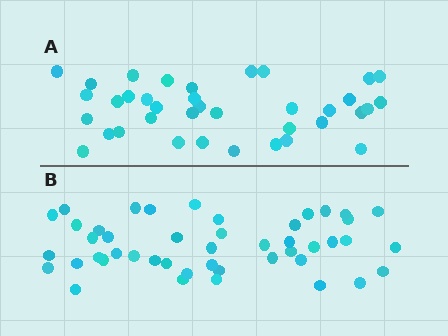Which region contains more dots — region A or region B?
Region B (the bottom region) has more dots.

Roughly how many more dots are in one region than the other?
Region B has roughly 8 or so more dots than region A.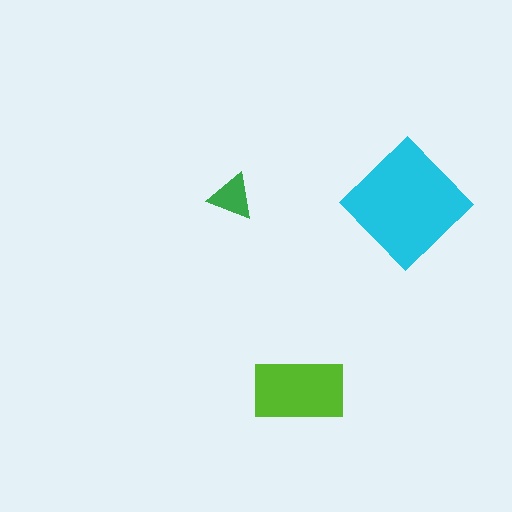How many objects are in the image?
There are 3 objects in the image.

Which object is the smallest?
The green triangle.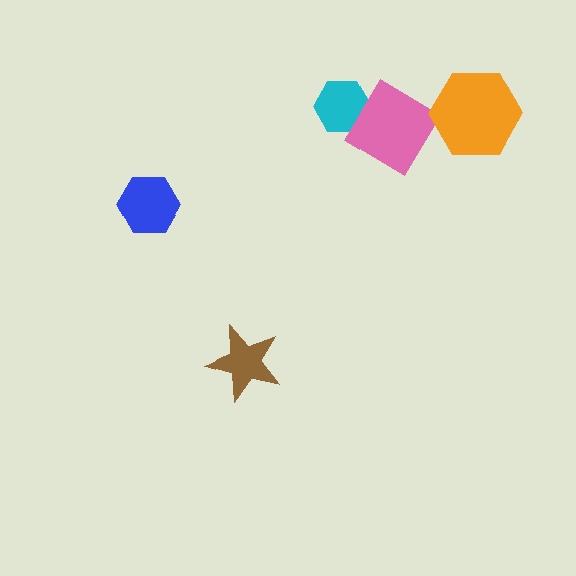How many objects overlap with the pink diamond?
2 objects overlap with the pink diamond.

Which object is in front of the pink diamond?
The orange hexagon is in front of the pink diamond.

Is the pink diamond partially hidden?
Yes, it is partially covered by another shape.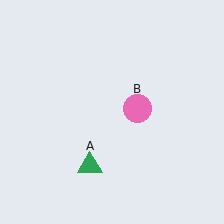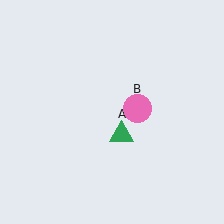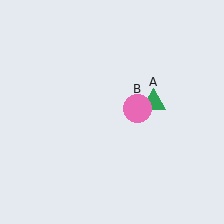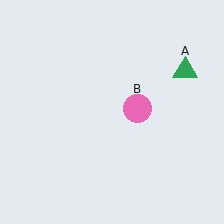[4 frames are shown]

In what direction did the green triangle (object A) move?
The green triangle (object A) moved up and to the right.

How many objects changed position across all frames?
1 object changed position: green triangle (object A).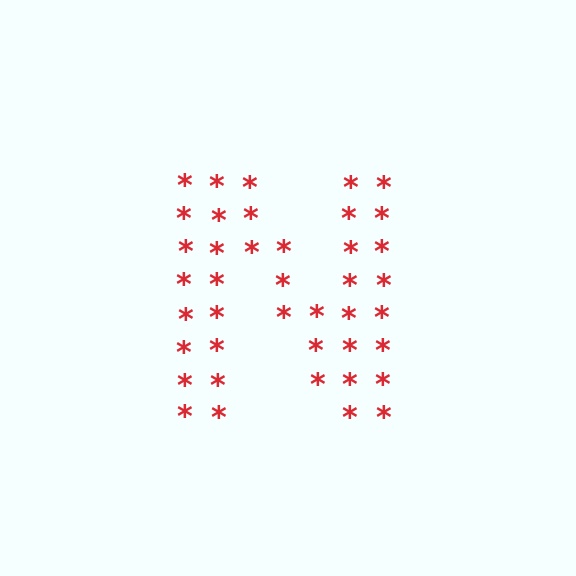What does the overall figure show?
The overall figure shows the letter N.